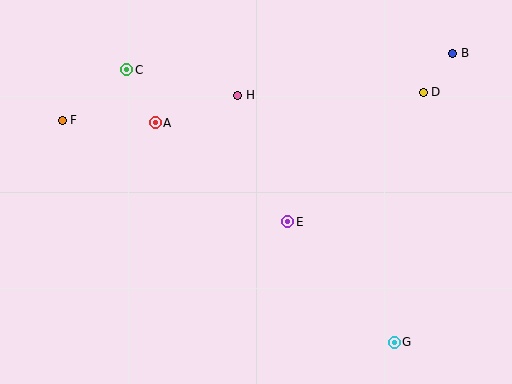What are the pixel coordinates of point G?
Point G is at (394, 342).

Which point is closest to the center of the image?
Point E at (288, 222) is closest to the center.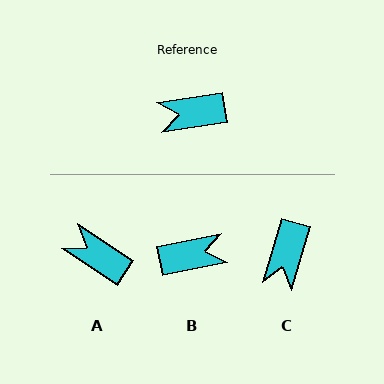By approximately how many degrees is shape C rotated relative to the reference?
Approximately 65 degrees counter-clockwise.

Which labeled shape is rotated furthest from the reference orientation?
B, about 177 degrees away.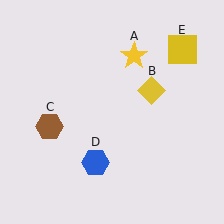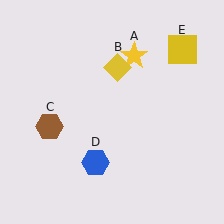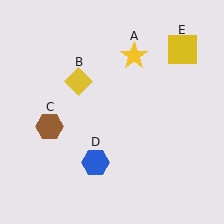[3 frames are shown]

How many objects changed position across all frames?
1 object changed position: yellow diamond (object B).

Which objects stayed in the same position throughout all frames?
Yellow star (object A) and brown hexagon (object C) and blue hexagon (object D) and yellow square (object E) remained stationary.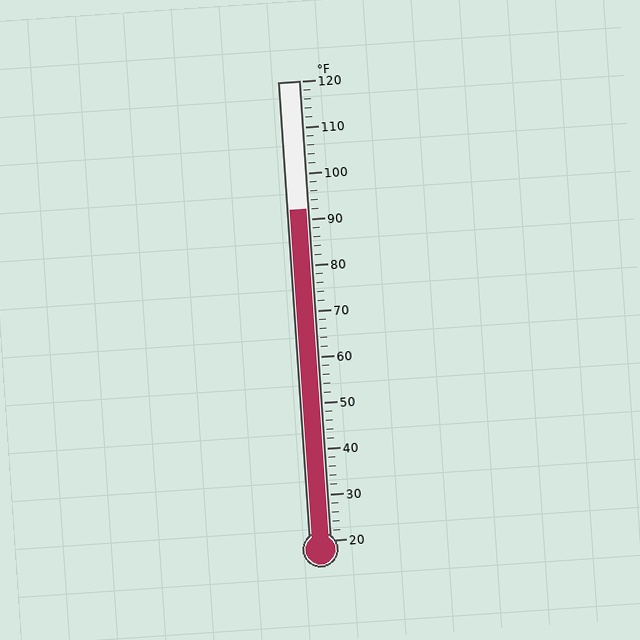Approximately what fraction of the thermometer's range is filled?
The thermometer is filled to approximately 70% of its range.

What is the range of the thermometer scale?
The thermometer scale ranges from 20°F to 120°F.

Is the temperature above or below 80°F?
The temperature is above 80°F.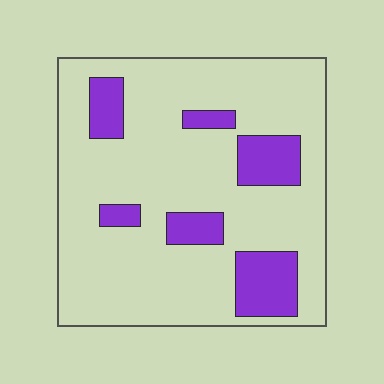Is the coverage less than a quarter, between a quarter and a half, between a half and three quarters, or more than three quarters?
Less than a quarter.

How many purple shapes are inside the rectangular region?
6.